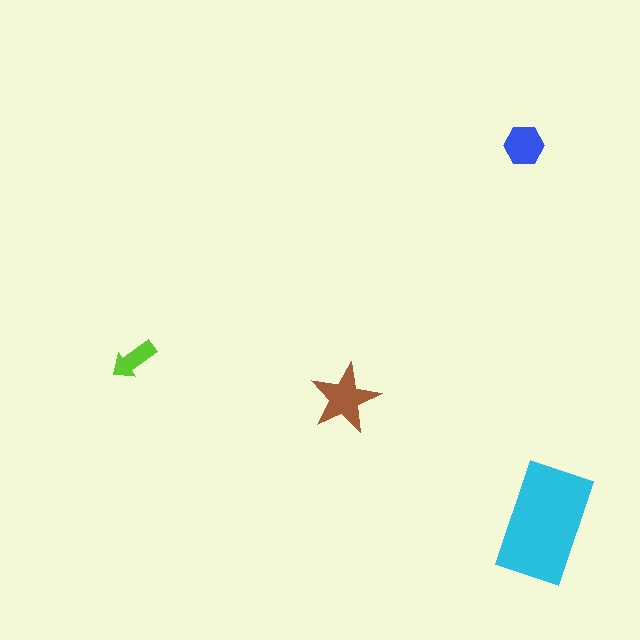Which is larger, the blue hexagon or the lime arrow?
The blue hexagon.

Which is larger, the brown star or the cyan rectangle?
The cyan rectangle.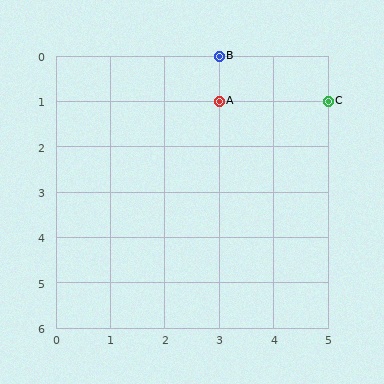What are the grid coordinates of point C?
Point C is at grid coordinates (5, 1).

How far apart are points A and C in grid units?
Points A and C are 2 columns apart.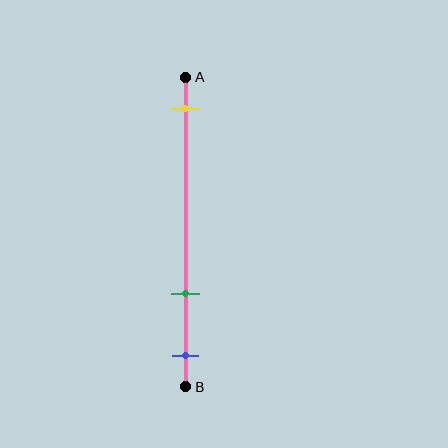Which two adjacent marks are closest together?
The green and blue marks are the closest adjacent pair.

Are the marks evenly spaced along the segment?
No, the marks are not evenly spaced.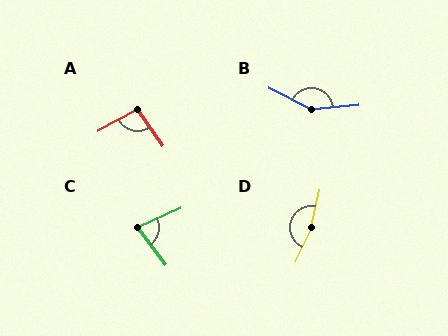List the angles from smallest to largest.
C (77°), A (96°), B (147°), D (167°).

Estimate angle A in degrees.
Approximately 96 degrees.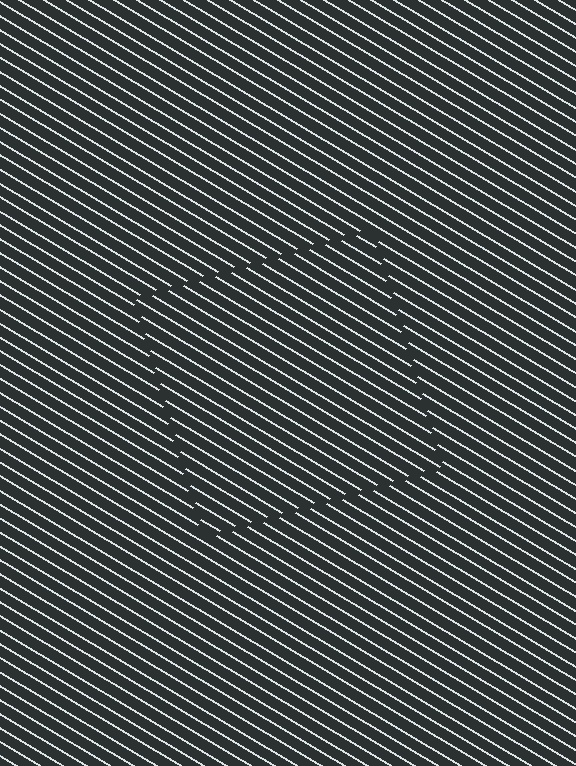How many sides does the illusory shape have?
4 sides — the line-ends trace a square.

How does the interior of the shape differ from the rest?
The interior of the shape contains the same grating, shifted by half a period — the contour is defined by the phase discontinuity where line-ends from the inner and outer gratings abut.